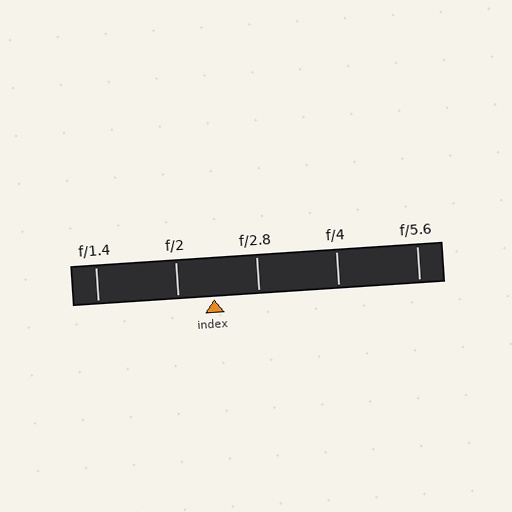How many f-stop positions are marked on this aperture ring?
There are 5 f-stop positions marked.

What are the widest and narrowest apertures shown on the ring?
The widest aperture shown is f/1.4 and the narrowest is f/5.6.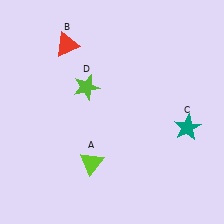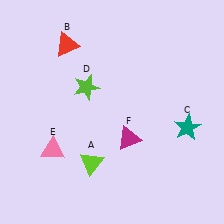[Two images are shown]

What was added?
A pink triangle (E), a magenta triangle (F) were added in Image 2.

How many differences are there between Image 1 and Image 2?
There are 2 differences between the two images.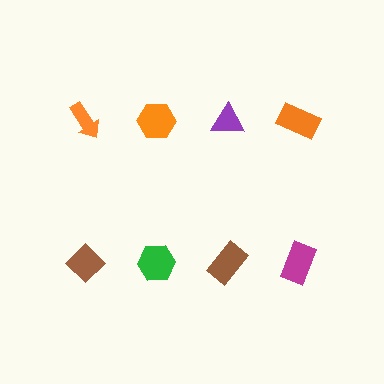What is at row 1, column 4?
An orange rectangle.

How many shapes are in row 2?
4 shapes.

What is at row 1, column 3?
A purple triangle.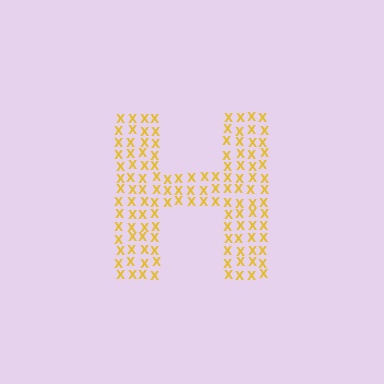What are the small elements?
The small elements are letter X's.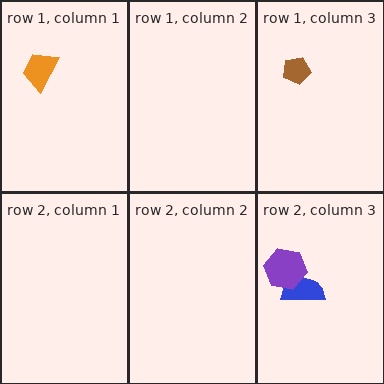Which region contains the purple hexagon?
The row 2, column 3 region.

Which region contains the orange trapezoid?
The row 1, column 1 region.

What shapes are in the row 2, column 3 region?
The blue semicircle, the purple hexagon.